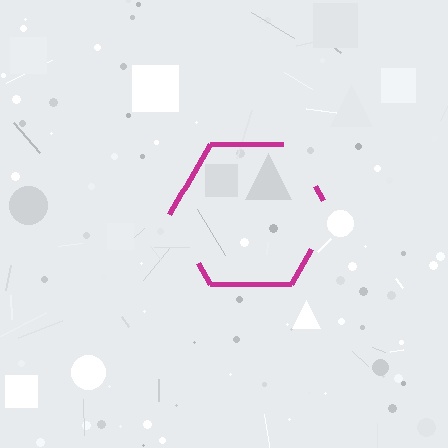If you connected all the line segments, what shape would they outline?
They would outline a hexagon.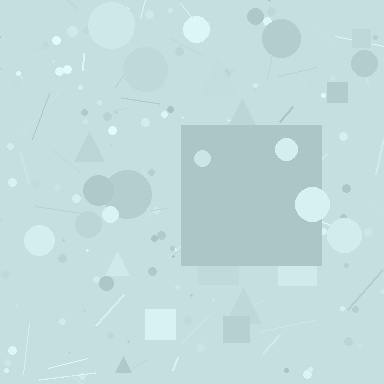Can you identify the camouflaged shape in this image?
The camouflaged shape is a square.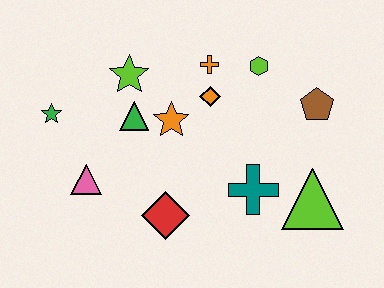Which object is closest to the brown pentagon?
The lime hexagon is closest to the brown pentagon.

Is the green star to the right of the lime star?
No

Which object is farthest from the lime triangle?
The green star is farthest from the lime triangle.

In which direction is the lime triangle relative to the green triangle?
The lime triangle is to the right of the green triangle.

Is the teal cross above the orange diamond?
No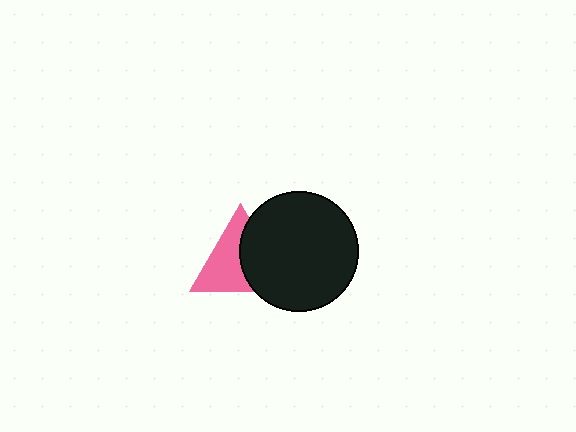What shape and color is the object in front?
The object in front is a black circle.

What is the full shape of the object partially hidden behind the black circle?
The partially hidden object is a pink triangle.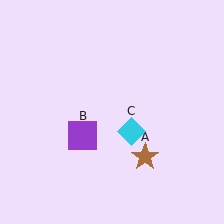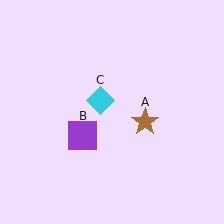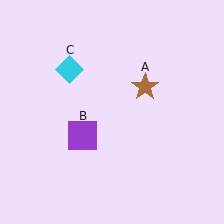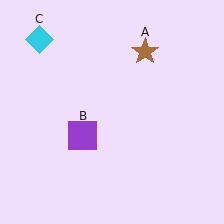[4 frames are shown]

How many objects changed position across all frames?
2 objects changed position: brown star (object A), cyan diamond (object C).